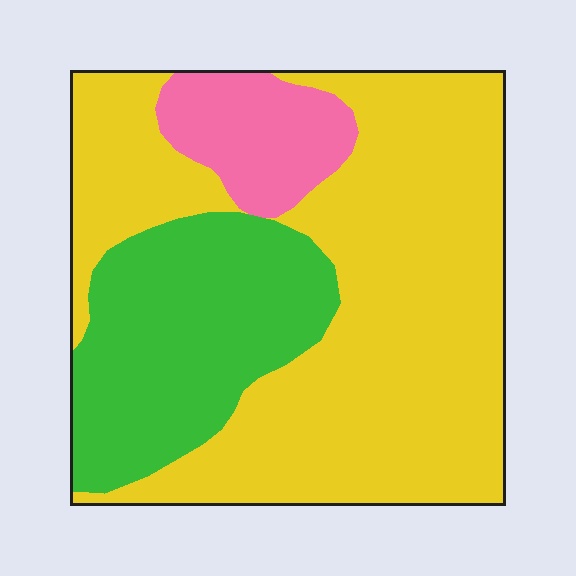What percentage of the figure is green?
Green takes up between a quarter and a half of the figure.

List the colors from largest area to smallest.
From largest to smallest: yellow, green, pink.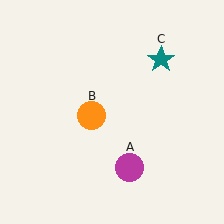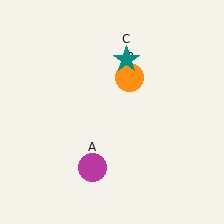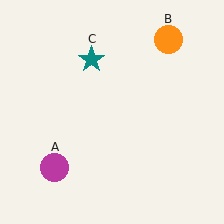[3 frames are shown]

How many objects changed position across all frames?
3 objects changed position: magenta circle (object A), orange circle (object B), teal star (object C).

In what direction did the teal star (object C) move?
The teal star (object C) moved left.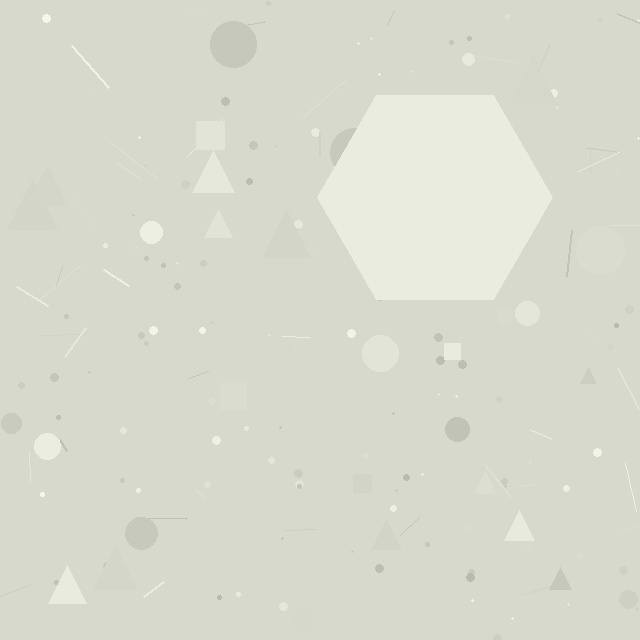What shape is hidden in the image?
A hexagon is hidden in the image.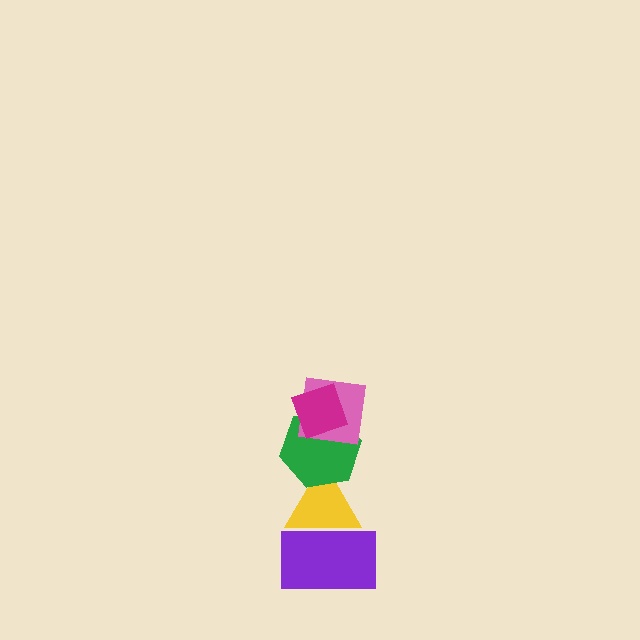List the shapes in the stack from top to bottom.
From top to bottom: the magenta diamond, the pink square, the green hexagon, the yellow triangle, the purple rectangle.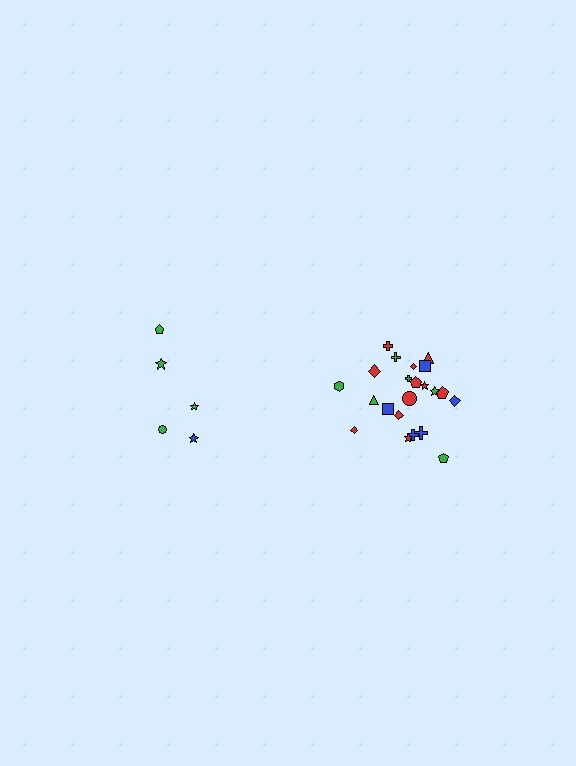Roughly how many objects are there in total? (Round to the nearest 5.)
Roughly 25 objects in total.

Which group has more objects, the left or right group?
The right group.